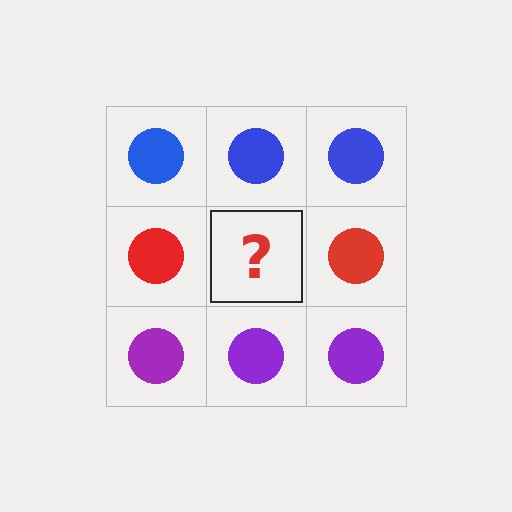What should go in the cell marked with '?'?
The missing cell should contain a red circle.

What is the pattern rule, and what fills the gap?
The rule is that each row has a consistent color. The gap should be filled with a red circle.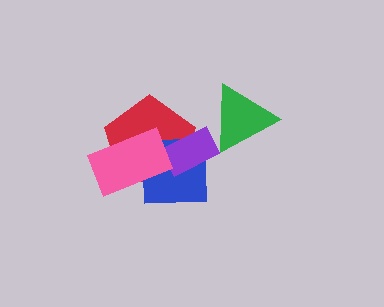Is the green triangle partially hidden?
No, no other shape covers it.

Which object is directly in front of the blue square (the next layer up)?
The purple rectangle is directly in front of the blue square.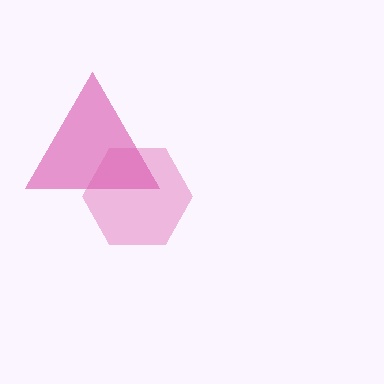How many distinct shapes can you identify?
There are 2 distinct shapes: a magenta triangle, a pink hexagon.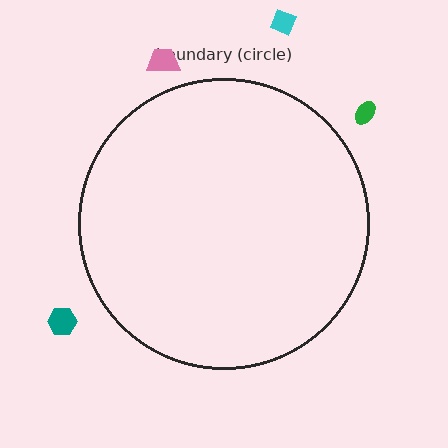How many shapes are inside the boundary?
0 inside, 4 outside.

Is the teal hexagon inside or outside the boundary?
Outside.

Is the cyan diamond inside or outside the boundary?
Outside.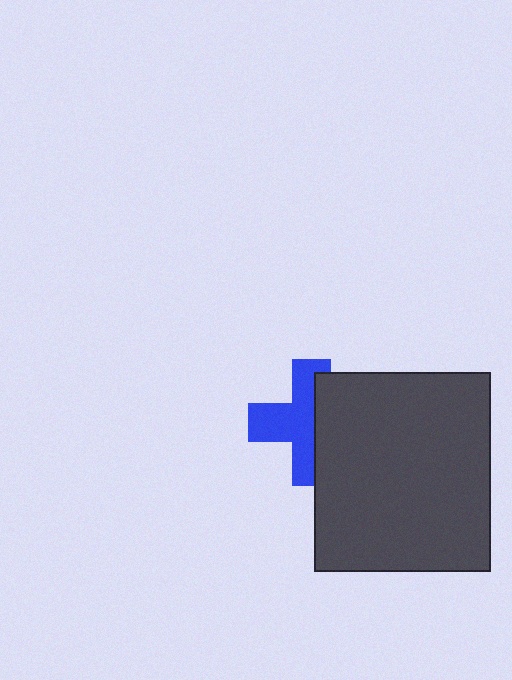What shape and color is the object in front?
The object in front is a dark gray rectangle.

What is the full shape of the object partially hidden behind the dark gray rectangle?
The partially hidden object is a blue cross.